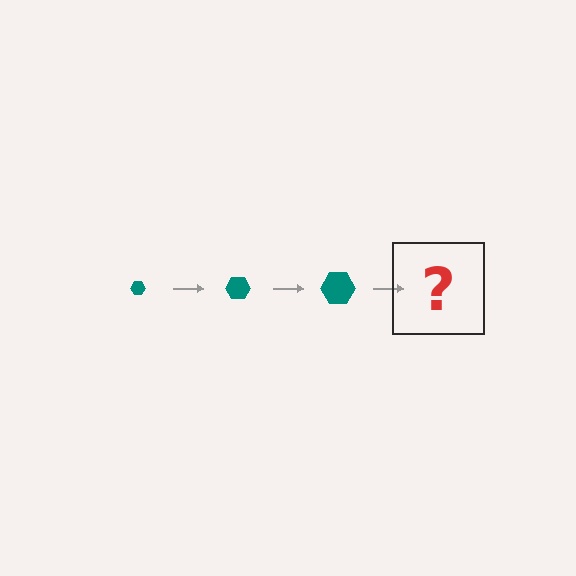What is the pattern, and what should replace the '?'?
The pattern is that the hexagon gets progressively larger each step. The '?' should be a teal hexagon, larger than the previous one.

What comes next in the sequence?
The next element should be a teal hexagon, larger than the previous one.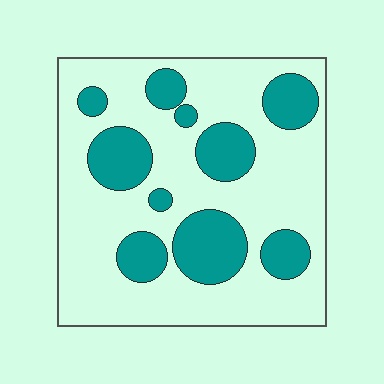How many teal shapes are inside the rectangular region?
10.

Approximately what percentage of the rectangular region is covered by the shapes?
Approximately 30%.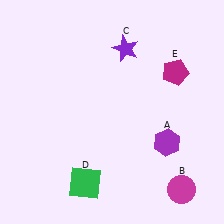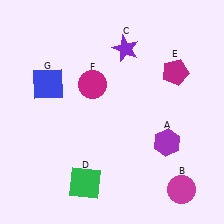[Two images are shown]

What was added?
A magenta circle (F), a blue square (G) were added in Image 2.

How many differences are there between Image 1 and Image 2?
There are 2 differences between the two images.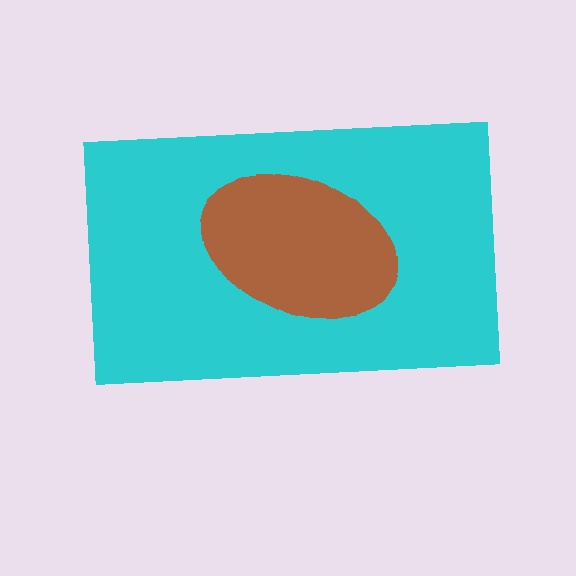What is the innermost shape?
The brown ellipse.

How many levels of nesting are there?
2.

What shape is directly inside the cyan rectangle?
The brown ellipse.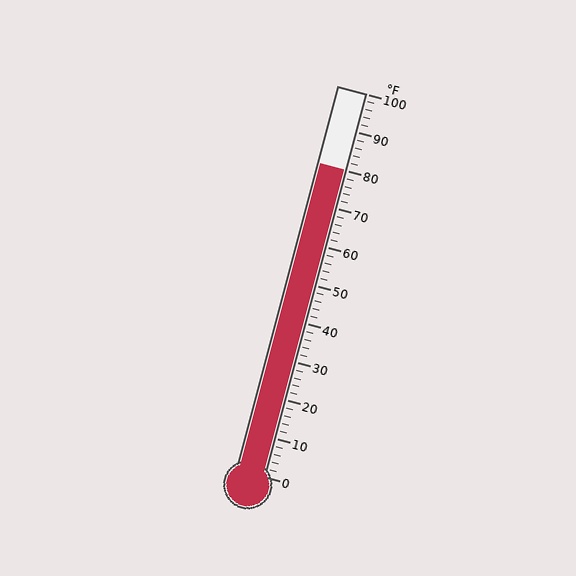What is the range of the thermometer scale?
The thermometer scale ranges from 0°F to 100°F.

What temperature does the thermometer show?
The thermometer shows approximately 80°F.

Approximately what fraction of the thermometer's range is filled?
The thermometer is filled to approximately 80% of its range.